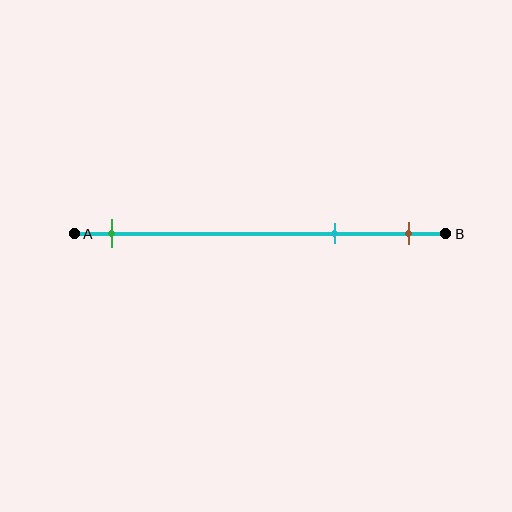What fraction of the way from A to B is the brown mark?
The brown mark is approximately 90% (0.9) of the way from A to B.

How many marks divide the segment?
There are 3 marks dividing the segment.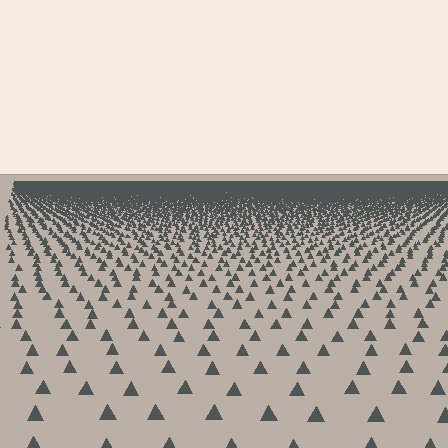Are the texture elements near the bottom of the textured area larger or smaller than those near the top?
Larger. Near the bottom, elements are closer to the viewer and appear at a bigger on-screen size.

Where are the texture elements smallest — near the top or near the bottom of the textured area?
Near the top.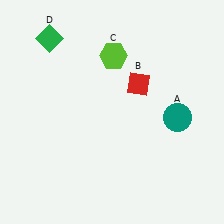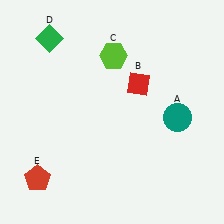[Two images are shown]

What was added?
A red pentagon (E) was added in Image 2.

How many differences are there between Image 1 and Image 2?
There is 1 difference between the two images.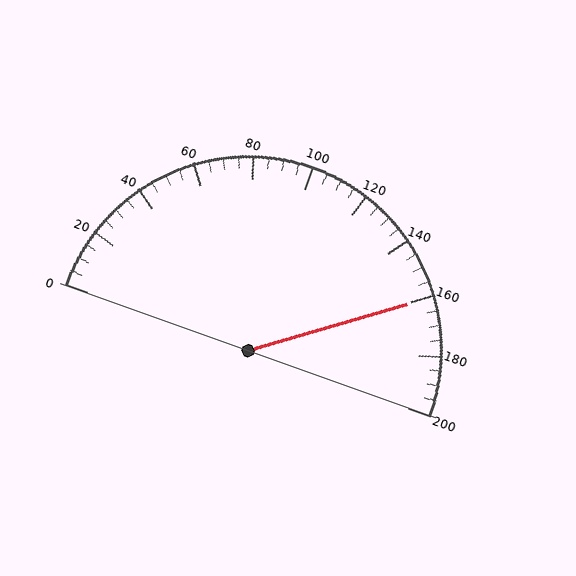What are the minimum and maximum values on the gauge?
The gauge ranges from 0 to 200.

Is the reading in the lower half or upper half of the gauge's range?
The reading is in the upper half of the range (0 to 200).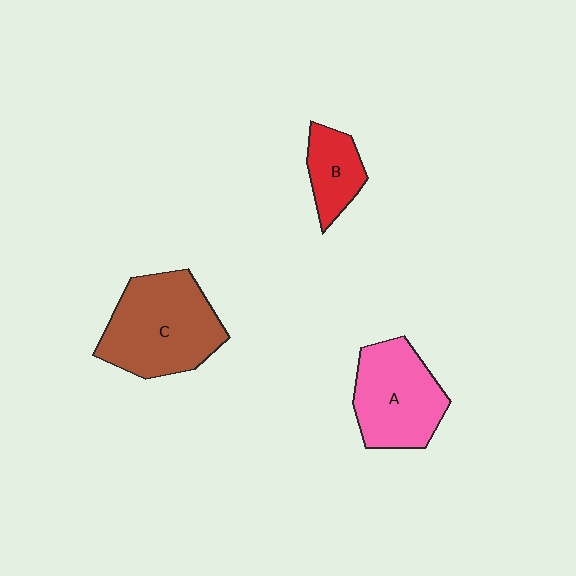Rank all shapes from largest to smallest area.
From largest to smallest: C (brown), A (pink), B (red).